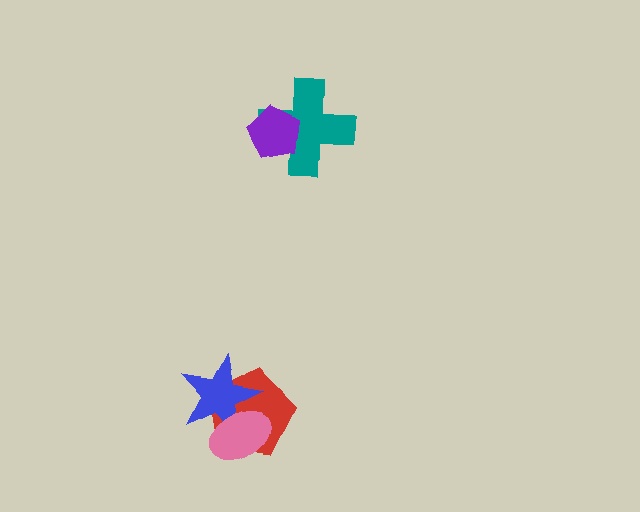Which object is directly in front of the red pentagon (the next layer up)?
The blue star is directly in front of the red pentagon.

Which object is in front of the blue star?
The pink ellipse is in front of the blue star.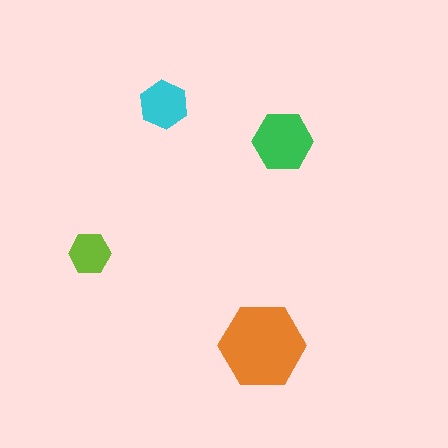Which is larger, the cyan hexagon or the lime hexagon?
The cyan one.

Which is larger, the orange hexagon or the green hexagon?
The orange one.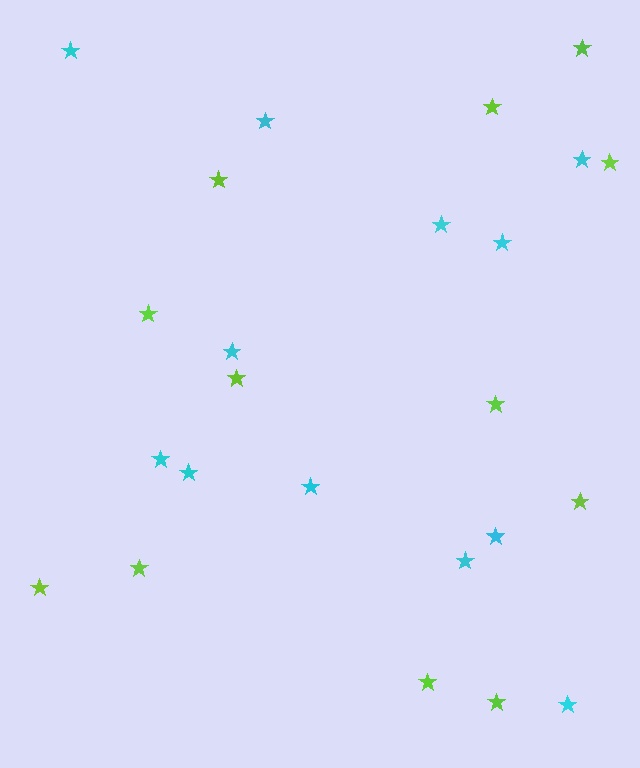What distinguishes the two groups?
There are 2 groups: one group of lime stars (12) and one group of cyan stars (12).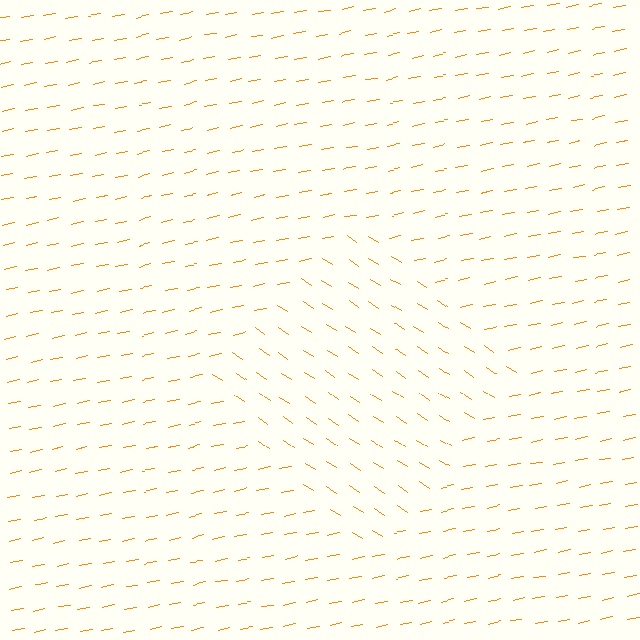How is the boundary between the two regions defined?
The boundary is defined purely by a change in line orientation (approximately 45 degrees difference). All lines are the same color and thickness.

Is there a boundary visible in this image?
Yes, there is a texture boundary formed by a change in line orientation.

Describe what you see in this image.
The image is filled with small orange line segments. A diamond region in the image has lines oriented differently from the surrounding lines, creating a visible texture boundary.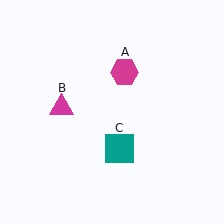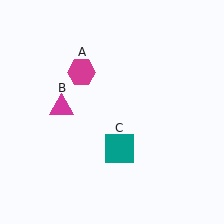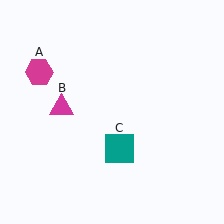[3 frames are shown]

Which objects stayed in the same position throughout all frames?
Magenta triangle (object B) and teal square (object C) remained stationary.